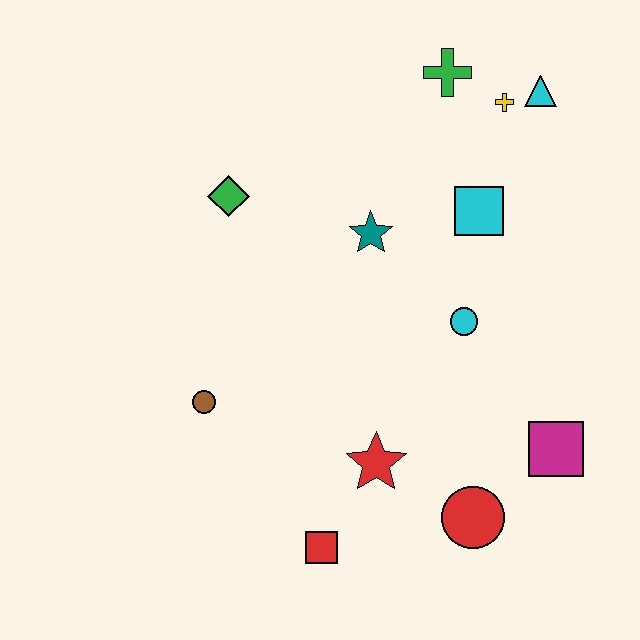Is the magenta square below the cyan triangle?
Yes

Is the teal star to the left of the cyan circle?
Yes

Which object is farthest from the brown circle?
The cyan triangle is farthest from the brown circle.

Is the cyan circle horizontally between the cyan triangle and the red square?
Yes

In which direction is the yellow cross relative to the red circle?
The yellow cross is above the red circle.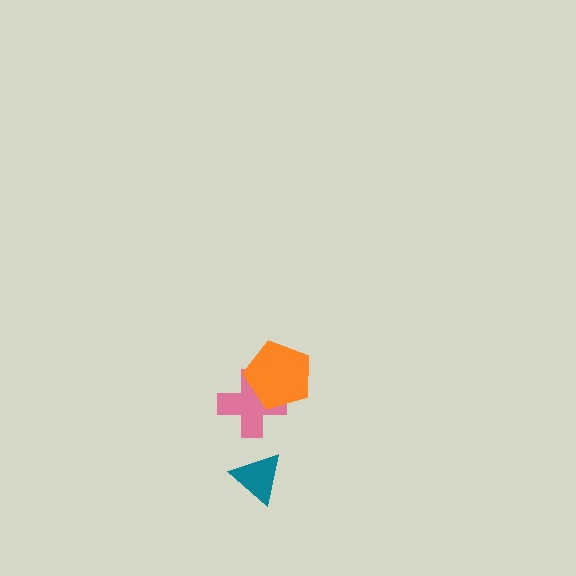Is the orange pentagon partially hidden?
No, no other shape covers it.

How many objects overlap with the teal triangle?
0 objects overlap with the teal triangle.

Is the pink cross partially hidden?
Yes, it is partially covered by another shape.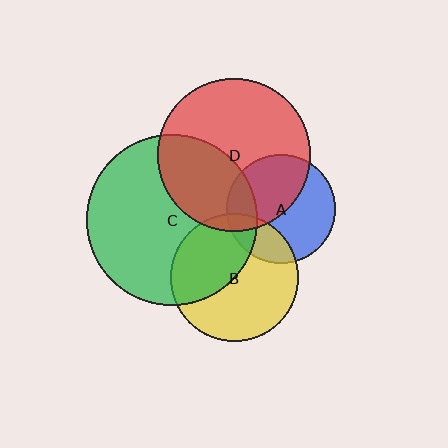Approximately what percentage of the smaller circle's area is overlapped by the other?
Approximately 20%.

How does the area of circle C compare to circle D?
Approximately 1.3 times.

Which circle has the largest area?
Circle C (green).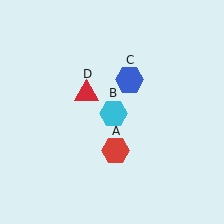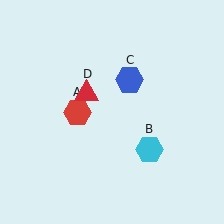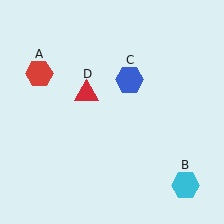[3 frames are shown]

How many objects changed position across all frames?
2 objects changed position: red hexagon (object A), cyan hexagon (object B).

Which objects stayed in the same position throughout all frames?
Blue hexagon (object C) and red triangle (object D) remained stationary.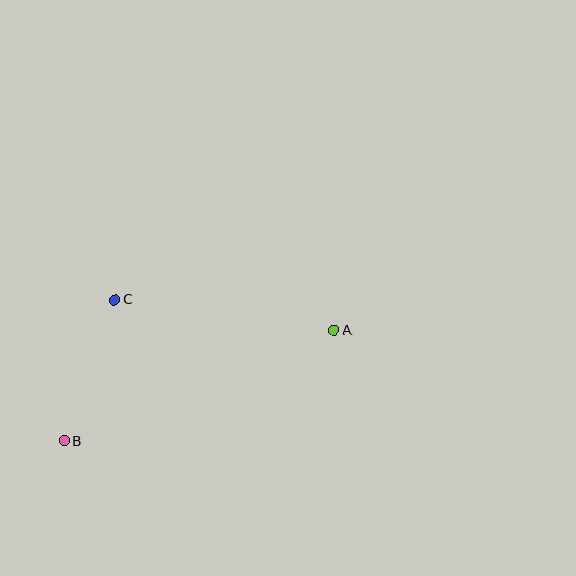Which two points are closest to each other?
Points B and C are closest to each other.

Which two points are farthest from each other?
Points A and B are farthest from each other.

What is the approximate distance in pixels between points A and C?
The distance between A and C is approximately 221 pixels.